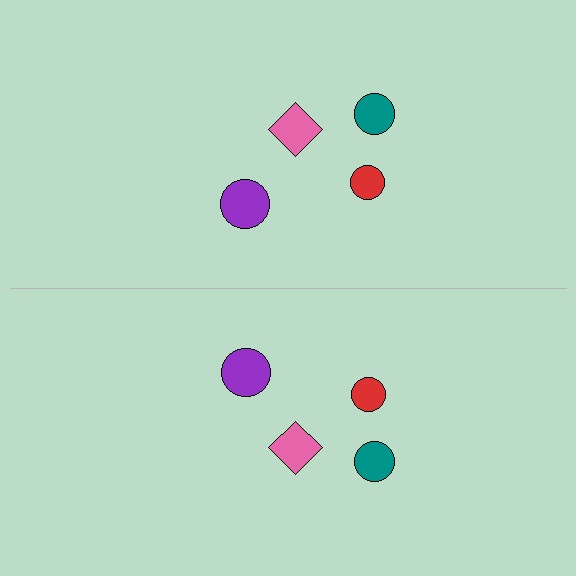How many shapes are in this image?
There are 8 shapes in this image.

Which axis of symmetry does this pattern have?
The pattern has a horizontal axis of symmetry running through the center of the image.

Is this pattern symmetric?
Yes, this pattern has bilateral (reflection) symmetry.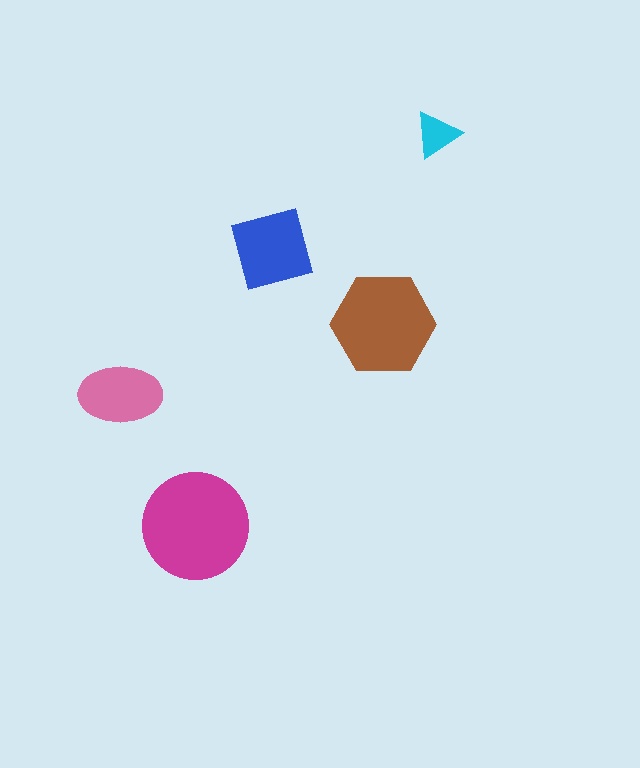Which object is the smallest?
The cyan triangle.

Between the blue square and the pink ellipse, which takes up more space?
The blue square.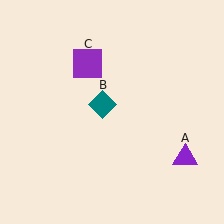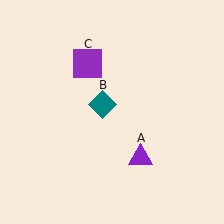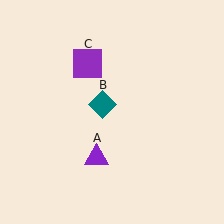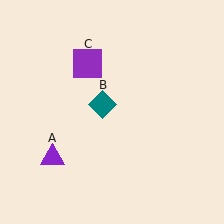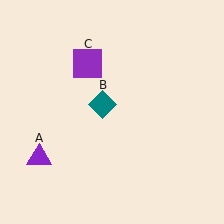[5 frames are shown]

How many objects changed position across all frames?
1 object changed position: purple triangle (object A).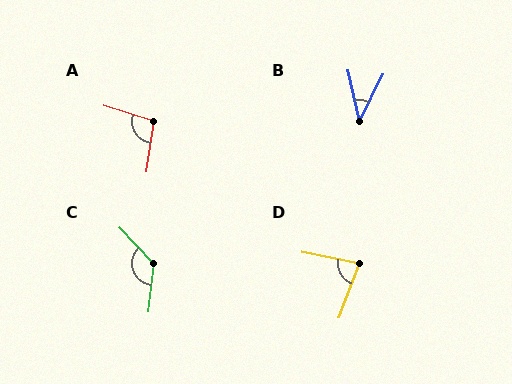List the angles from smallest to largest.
B (39°), D (80°), A (100°), C (131°).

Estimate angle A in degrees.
Approximately 100 degrees.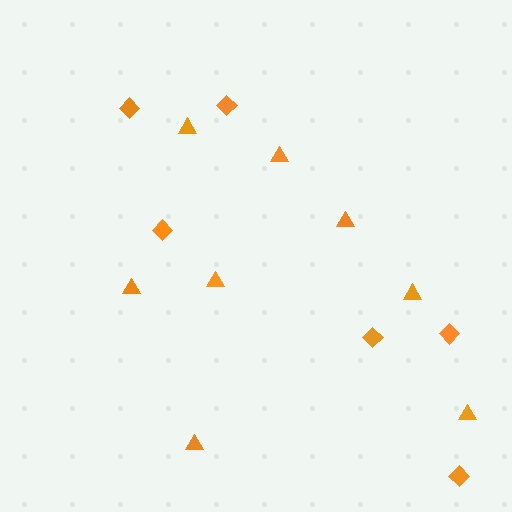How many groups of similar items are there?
There are 2 groups: one group of diamonds (6) and one group of triangles (8).